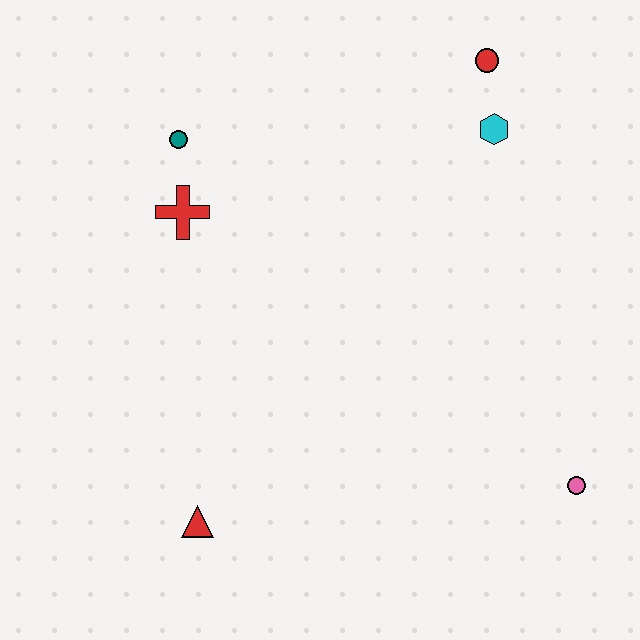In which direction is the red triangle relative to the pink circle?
The red triangle is to the left of the pink circle.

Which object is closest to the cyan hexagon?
The red circle is closest to the cyan hexagon.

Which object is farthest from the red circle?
The red triangle is farthest from the red circle.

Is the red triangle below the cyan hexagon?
Yes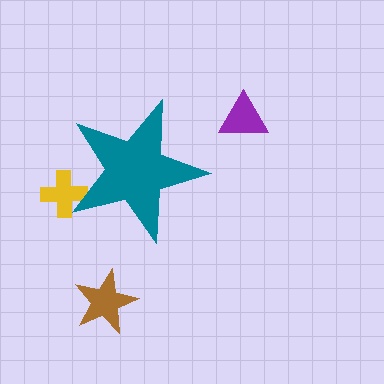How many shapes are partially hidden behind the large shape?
1 shape is partially hidden.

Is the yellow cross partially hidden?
Yes, the yellow cross is partially hidden behind the teal star.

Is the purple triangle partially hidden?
No, the purple triangle is fully visible.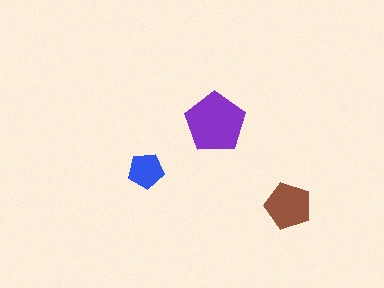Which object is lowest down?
The brown pentagon is bottommost.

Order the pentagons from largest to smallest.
the purple one, the brown one, the blue one.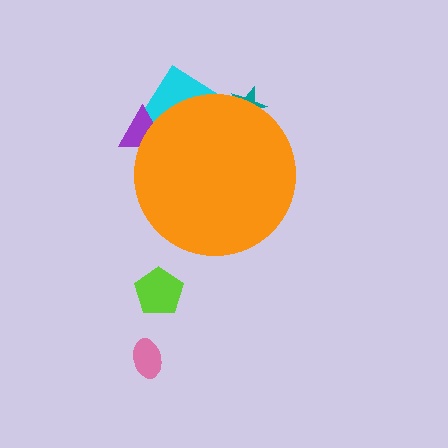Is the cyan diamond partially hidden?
Yes, the cyan diamond is partially hidden behind the orange circle.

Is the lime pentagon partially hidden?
No, the lime pentagon is fully visible.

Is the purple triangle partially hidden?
Yes, the purple triangle is partially hidden behind the orange circle.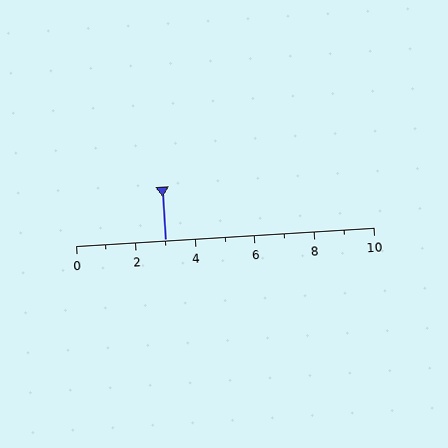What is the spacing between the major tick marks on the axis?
The major ticks are spaced 2 apart.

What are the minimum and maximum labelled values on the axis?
The axis runs from 0 to 10.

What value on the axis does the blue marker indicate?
The marker indicates approximately 3.